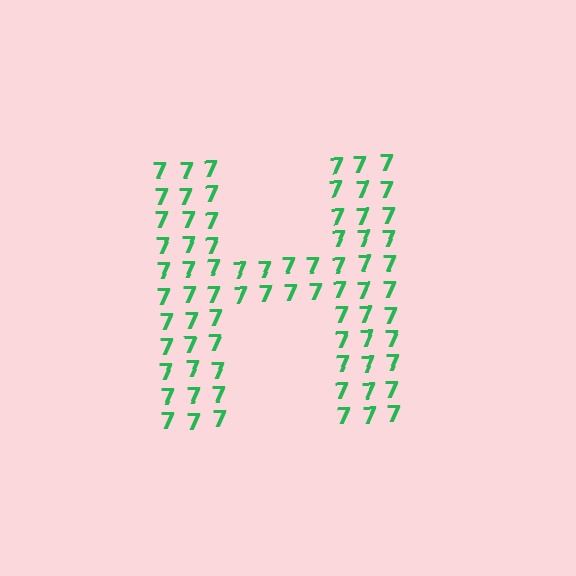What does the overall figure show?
The overall figure shows the letter H.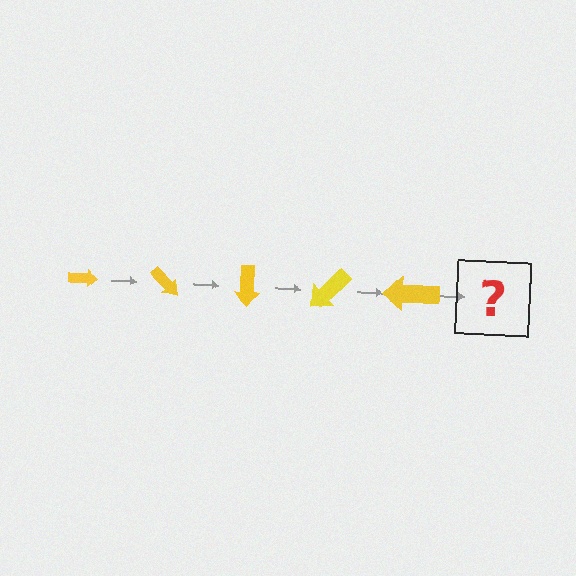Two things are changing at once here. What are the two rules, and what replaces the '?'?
The two rules are that the arrow grows larger each step and it rotates 45 degrees each step. The '?' should be an arrow, larger than the previous one and rotated 225 degrees from the start.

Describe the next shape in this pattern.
It should be an arrow, larger than the previous one and rotated 225 degrees from the start.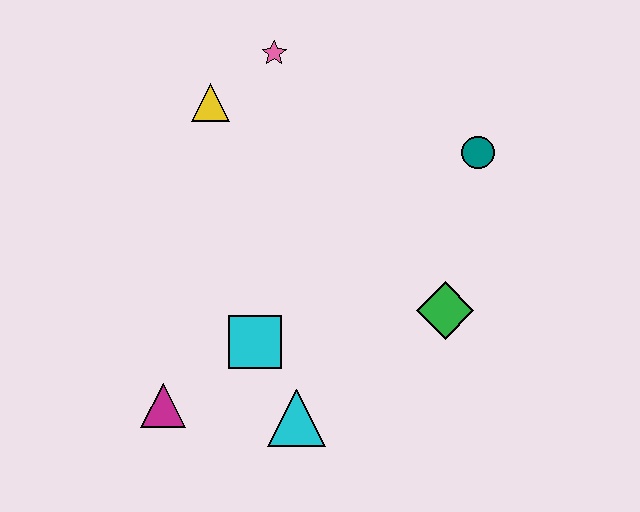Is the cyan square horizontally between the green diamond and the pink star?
No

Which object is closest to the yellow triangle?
The pink star is closest to the yellow triangle.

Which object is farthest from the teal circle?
The magenta triangle is farthest from the teal circle.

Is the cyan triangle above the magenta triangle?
No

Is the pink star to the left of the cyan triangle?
Yes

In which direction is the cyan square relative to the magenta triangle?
The cyan square is to the right of the magenta triangle.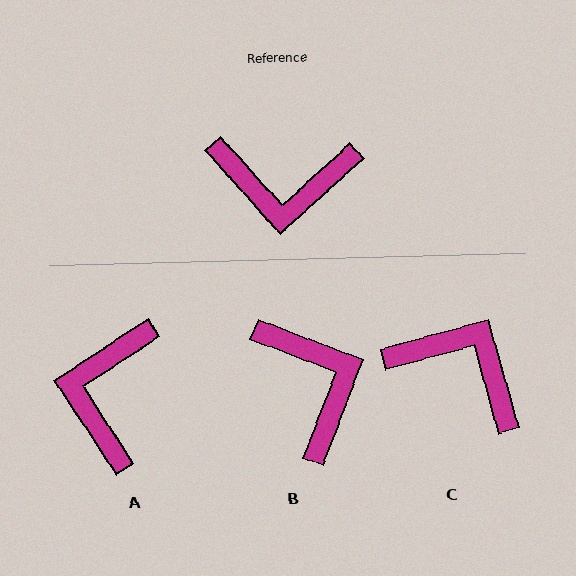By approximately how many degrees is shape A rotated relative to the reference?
Approximately 99 degrees clockwise.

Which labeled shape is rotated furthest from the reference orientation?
C, about 153 degrees away.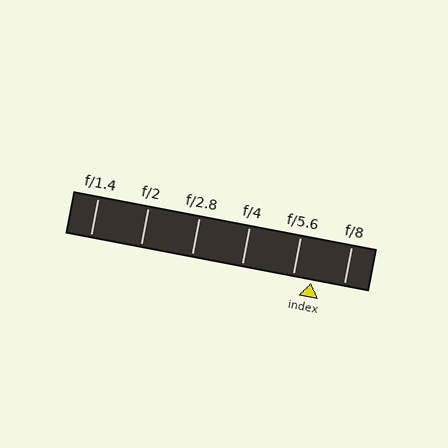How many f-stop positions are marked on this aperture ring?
There are 6 f-stop positions marked.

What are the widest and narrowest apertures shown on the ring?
The widest aperture shown is f/1.4 and the narrowest is f/8.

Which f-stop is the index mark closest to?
The index mark is closest to f/5.6.